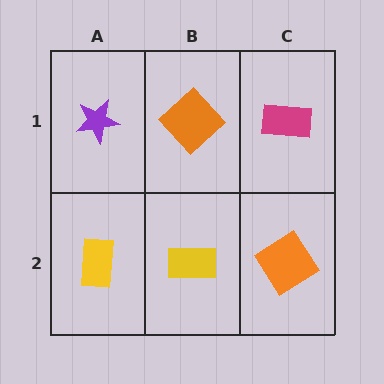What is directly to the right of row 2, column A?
A yellow rectangle.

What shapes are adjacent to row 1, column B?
A yellow rectangle (row 2, column B), a purple star (row 1, column A), a magenta rectangle (row 1, column C).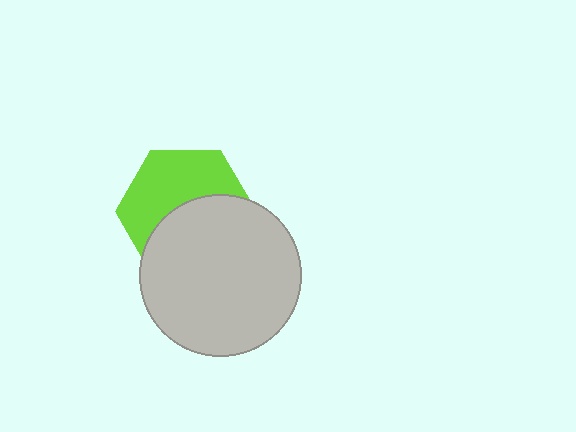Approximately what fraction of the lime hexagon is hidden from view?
Roughly 50% of the lime hexagon is hidden behind the light gray circle.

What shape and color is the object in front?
The object in front is a light gray circle.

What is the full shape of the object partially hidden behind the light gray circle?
The partially hidden object is a lime hexagon.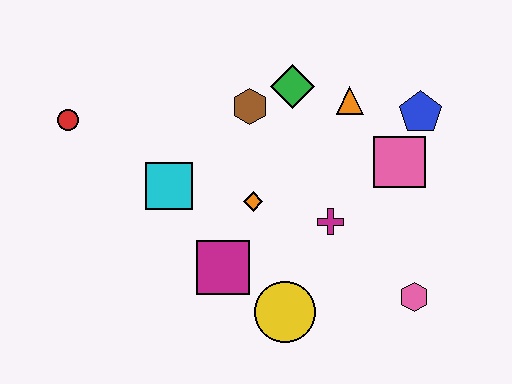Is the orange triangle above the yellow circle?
Yes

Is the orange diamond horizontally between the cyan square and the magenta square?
No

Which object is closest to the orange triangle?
The green diamond is closest to the orange triangle.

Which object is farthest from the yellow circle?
The red circle is farthest from the yellow circle.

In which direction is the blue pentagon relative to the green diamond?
The blue pentagon is to the right of the green diamond.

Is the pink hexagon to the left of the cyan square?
No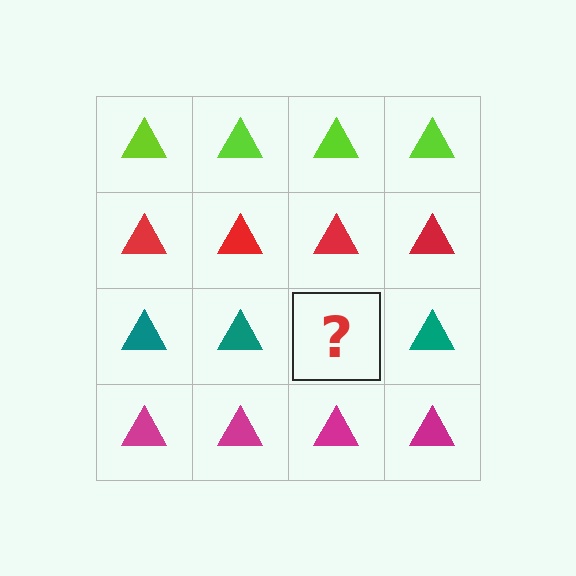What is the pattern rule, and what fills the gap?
The rule is that each row has a consistent color. The gap should be filled with a teal triangle.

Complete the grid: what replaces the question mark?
The question mark should be replaced with a teal triangle.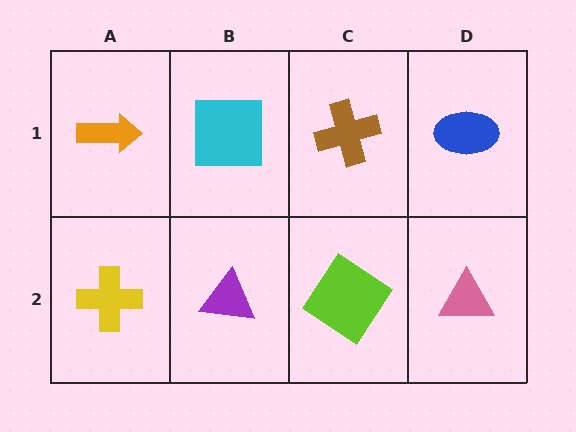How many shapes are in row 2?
4 shapes.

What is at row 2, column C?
A lime diamond.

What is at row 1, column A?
An orange arrow.